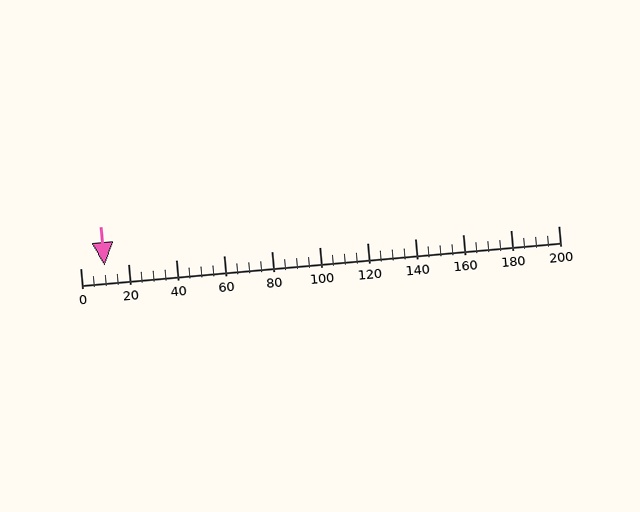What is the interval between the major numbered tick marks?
The major tick marks are spaced 20 units apart.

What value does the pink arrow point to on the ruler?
The pink arrow points to approximately 10.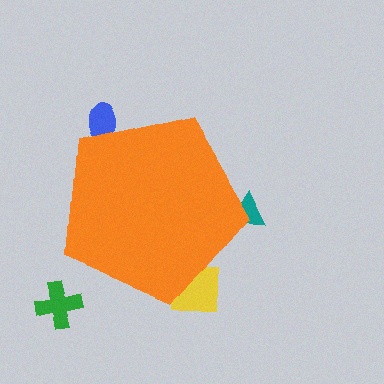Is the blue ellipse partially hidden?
Yes, the blue ellipse is partially hidden behind the orange pentagon.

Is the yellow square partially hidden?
Yes, the yellow square is partially hidden behind the orange pentagon.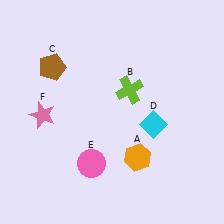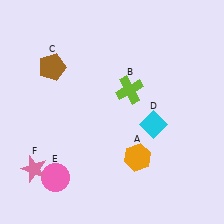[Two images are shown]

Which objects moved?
The objects that moved are: the pink circle (E), the pink star (F).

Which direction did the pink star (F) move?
The pink star (F) moved down.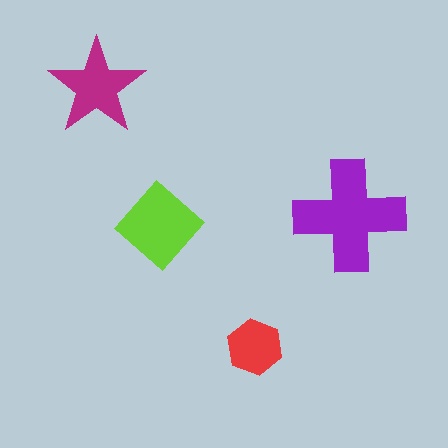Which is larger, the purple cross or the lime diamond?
The purple cross.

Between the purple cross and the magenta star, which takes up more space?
The purple cross.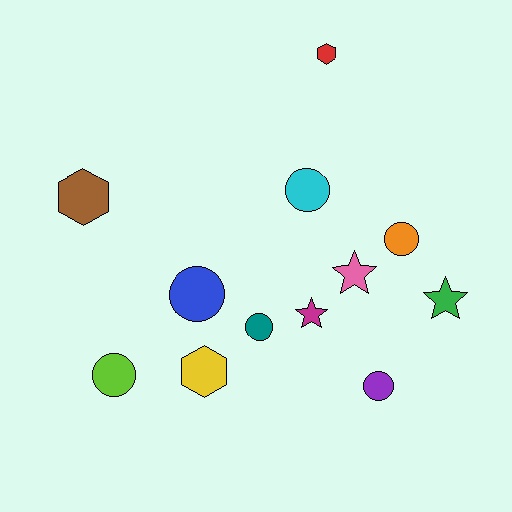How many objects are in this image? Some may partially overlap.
There are 12 objects.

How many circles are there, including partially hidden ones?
There are 6 circles.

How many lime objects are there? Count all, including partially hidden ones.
There is 1 lime object.